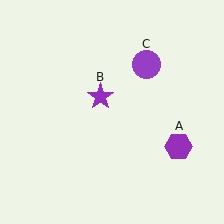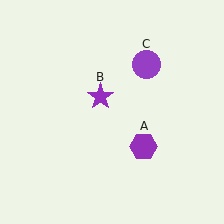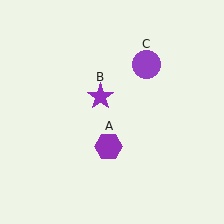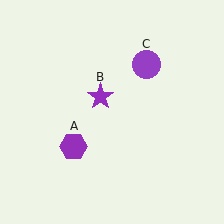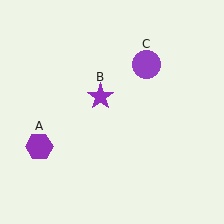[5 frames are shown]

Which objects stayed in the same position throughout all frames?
Purple star (object B) and purple circle (object C) remained stationary.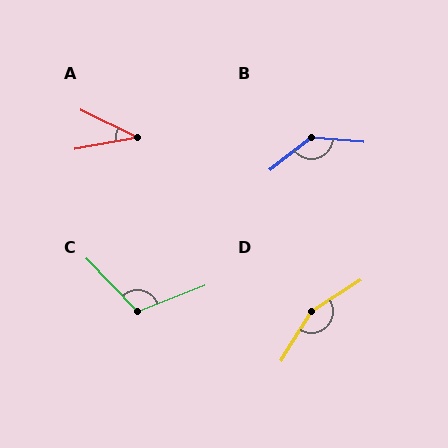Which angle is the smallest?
A, at approximately 36 degrees.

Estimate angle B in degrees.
Approximately 137 degrees.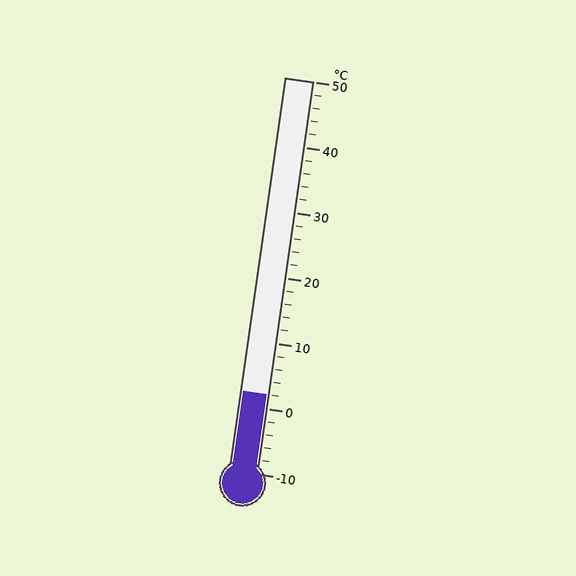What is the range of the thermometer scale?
The thermometer scale ranges from -10°C to 50°C.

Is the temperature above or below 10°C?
The temperature is below 10°C.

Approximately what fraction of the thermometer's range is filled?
The thermometer is filled to approximately 20% of its range.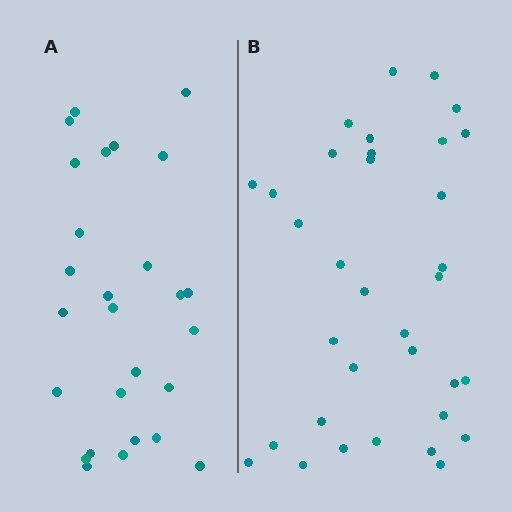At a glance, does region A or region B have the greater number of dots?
Region B (the right region) has more dots.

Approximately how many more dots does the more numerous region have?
Region B has roughly 8 or so more dots than region A.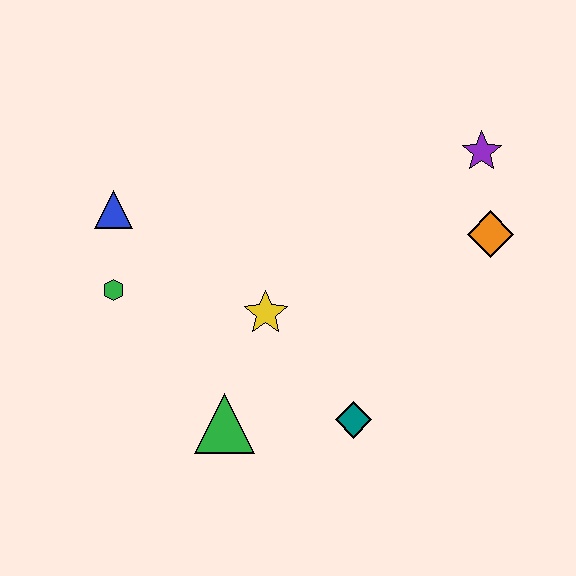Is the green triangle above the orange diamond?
No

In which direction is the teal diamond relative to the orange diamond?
The teal diamond is below the orange diamond.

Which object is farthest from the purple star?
The green hexagon is farthest from the purple star.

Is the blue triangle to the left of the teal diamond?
Yes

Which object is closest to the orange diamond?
The purple star is closest to the orange diamond.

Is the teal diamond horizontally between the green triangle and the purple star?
Yes